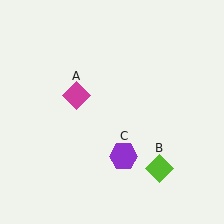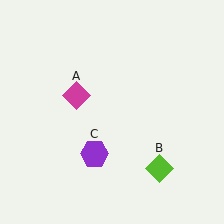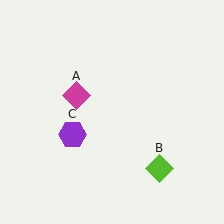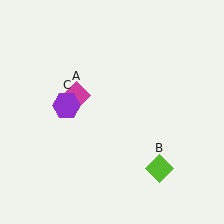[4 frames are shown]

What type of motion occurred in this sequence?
The purple hexagon (object C) rotated clockwise around the center of the scene.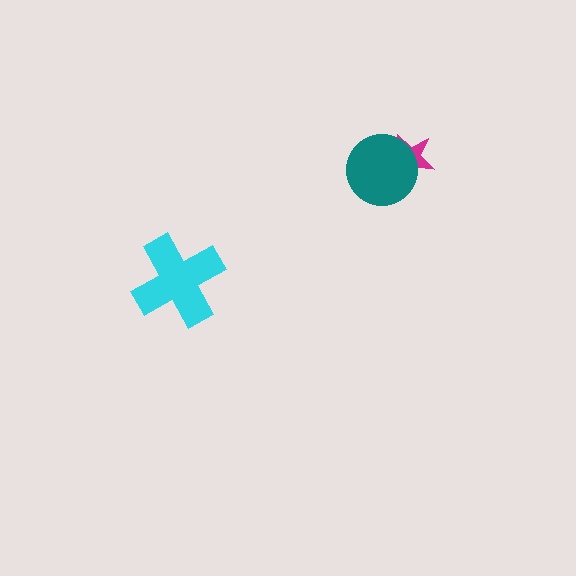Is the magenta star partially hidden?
Yes, it is partially covered by another shape.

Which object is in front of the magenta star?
The teal circle is in front of the magenta star.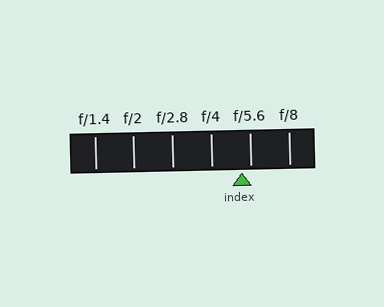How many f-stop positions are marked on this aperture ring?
There are 6 f-stop positions marked.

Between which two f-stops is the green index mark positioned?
The index mark is between f/4 and f/5.6.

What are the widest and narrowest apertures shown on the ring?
The widest aperture shown is f/1.4 and the narrowest is f/8.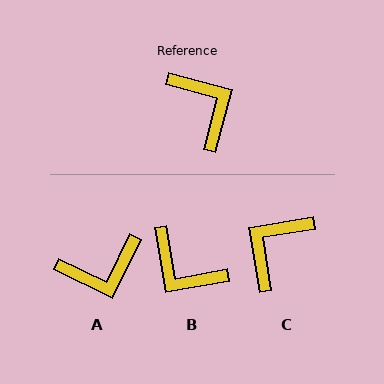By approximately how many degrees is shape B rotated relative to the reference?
Approximately 155 degrees clockwise.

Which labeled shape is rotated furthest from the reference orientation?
B, about 155 degrees away.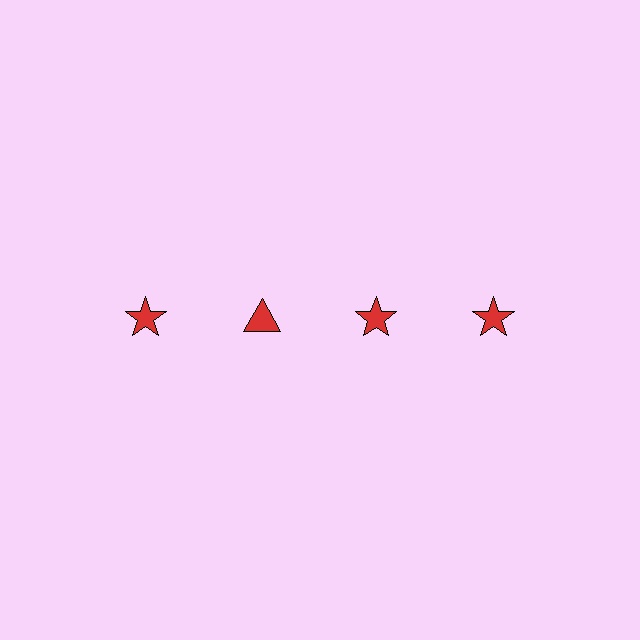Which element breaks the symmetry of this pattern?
The red triangle in the top row, second from left column breaks the symmetry. All other shapes are red stars.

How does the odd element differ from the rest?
It has a different shape: triangle instead of star.